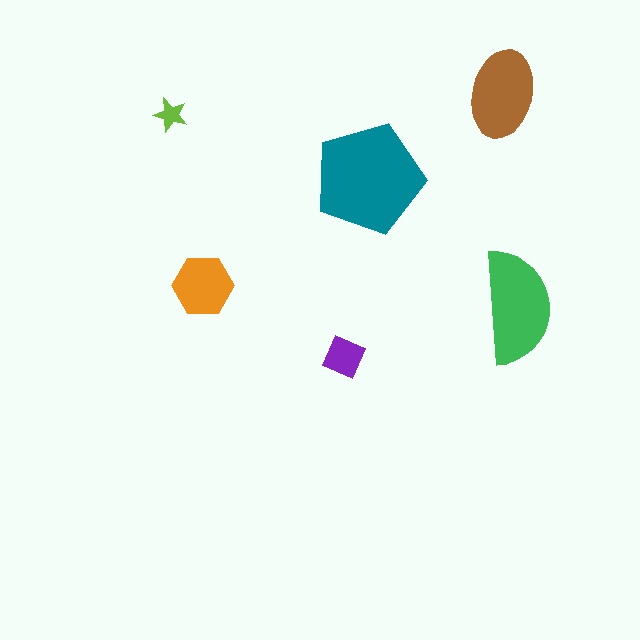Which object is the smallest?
The lime star.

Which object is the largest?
The teal pentagon.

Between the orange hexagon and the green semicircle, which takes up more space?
The green semicircle.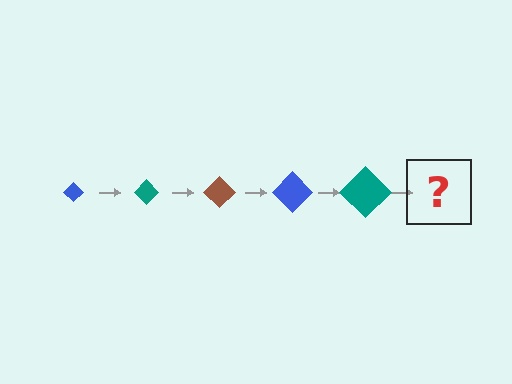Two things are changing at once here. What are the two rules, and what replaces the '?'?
The two rules are that the diamond grows larger each step and the color cycles through blue, teal, and brown. The '?' should be a brown diamond, larger than the previous one.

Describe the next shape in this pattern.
It should be a brown diamond, larger than the previous one.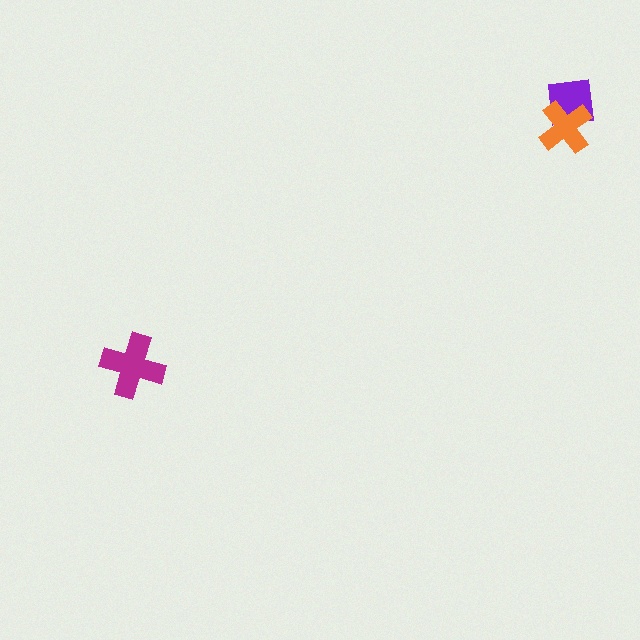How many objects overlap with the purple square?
1 object overlaps with the purple square.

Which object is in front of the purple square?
The orange cross is in front of the purple square.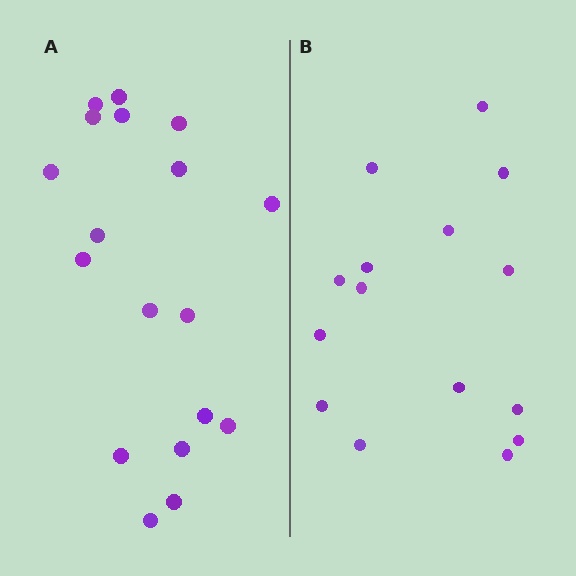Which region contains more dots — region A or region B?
Region A (the left region) has more dots.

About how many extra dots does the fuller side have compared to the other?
Region A has just a few more — roughly 2 or 3 more dots than region B.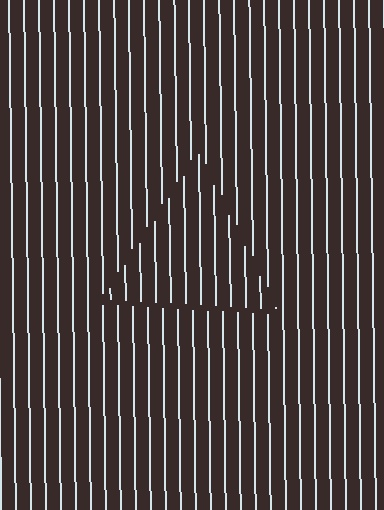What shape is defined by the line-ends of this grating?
An illusory triangle. The interior of the shape contains the same grating, shifted by half a period — the contour is defined by the phase discontinuity where line-ends from the inner and outer gratings abut.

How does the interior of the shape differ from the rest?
The interior of the shape contains the same grating, shifted by half a period — the contour is defined by the phase discontinuity where line-ends from the inner and outer gratings abut.